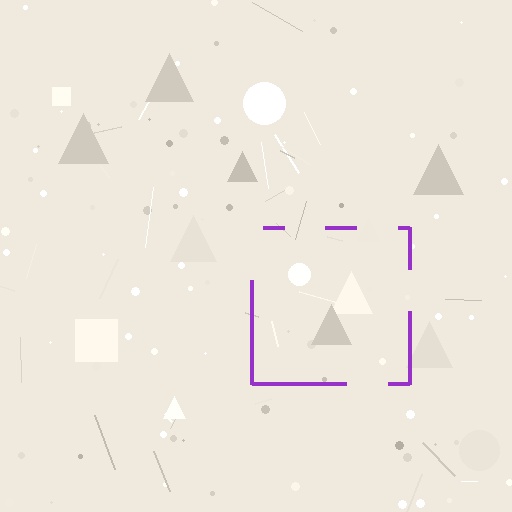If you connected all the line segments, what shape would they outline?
They would outline a square.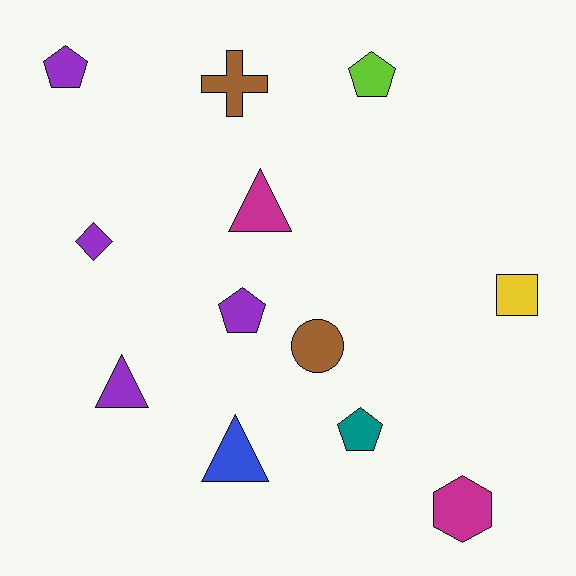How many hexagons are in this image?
There is 1 hexagon.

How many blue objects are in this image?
There is 1 blue object.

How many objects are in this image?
There are 12 objects.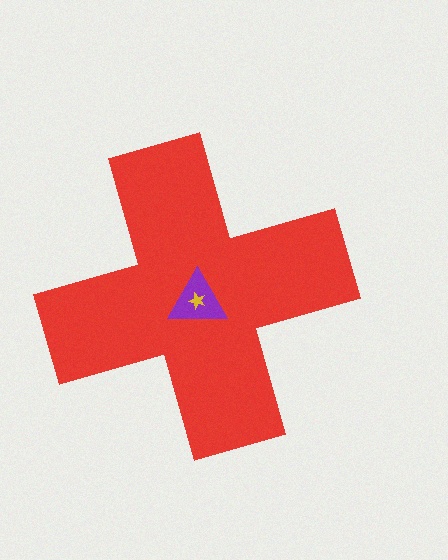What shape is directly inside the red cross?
The purple triangle.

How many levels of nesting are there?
3.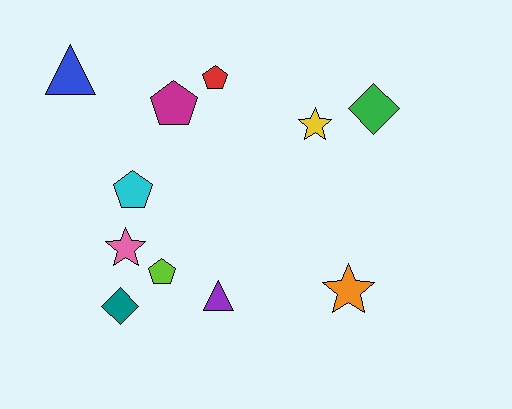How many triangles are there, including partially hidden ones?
There are 2 triangles.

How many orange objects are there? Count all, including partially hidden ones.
There is 1 orange object.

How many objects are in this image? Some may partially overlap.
There are 11 objects.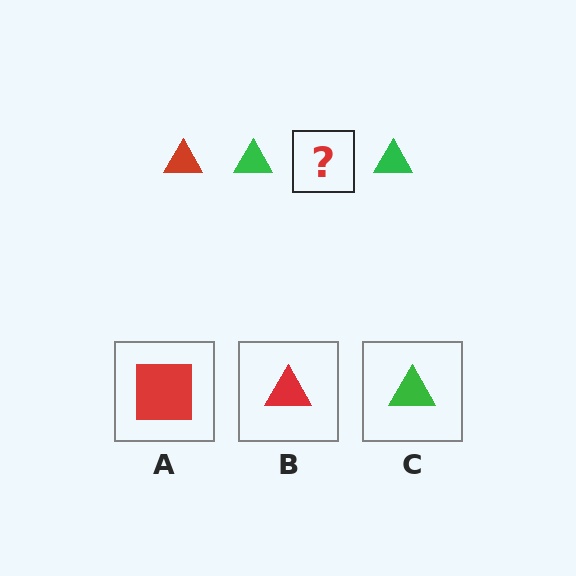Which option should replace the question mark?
Option B.